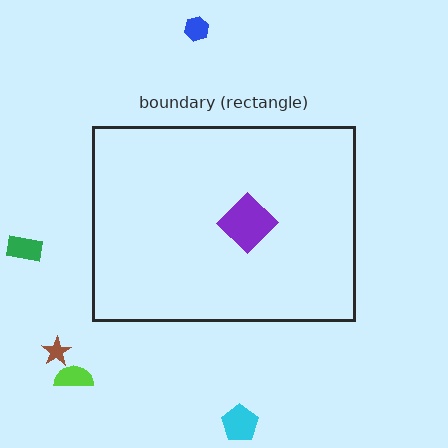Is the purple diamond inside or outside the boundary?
Inside.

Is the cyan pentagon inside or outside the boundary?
Outside.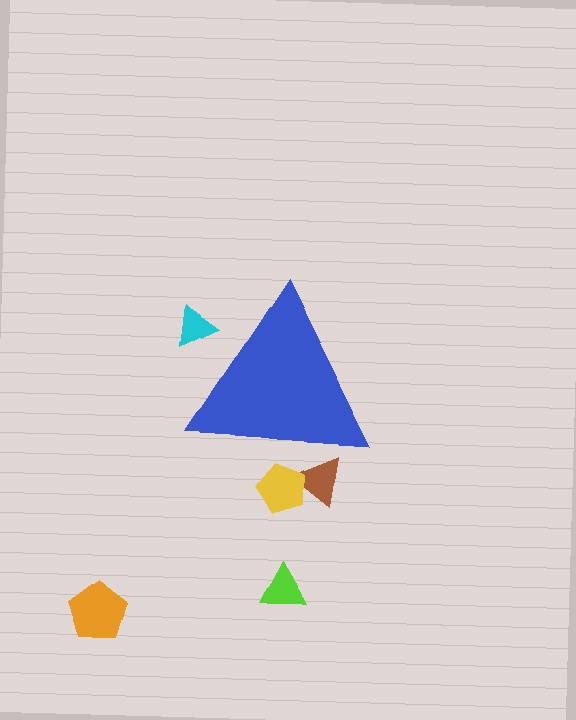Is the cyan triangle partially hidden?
Yes, the cyan triangle is partially hidden behind the blue triangle.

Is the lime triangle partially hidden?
No, the lime triangle is fully visible.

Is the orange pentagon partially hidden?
No, the orange pentagon is fully visible.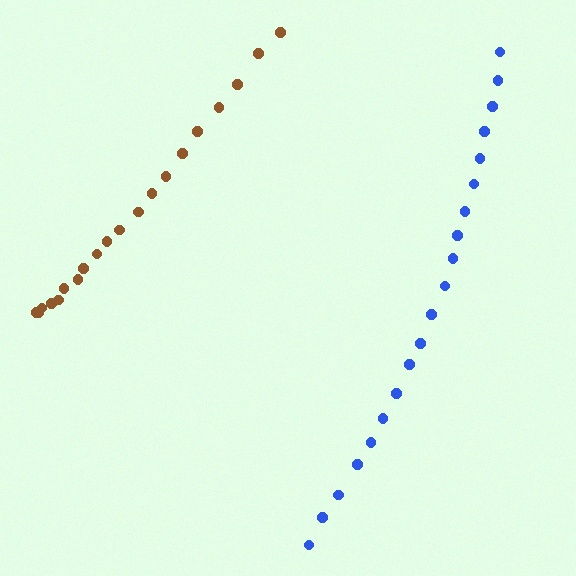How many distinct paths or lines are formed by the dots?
There are 2 distinct paths.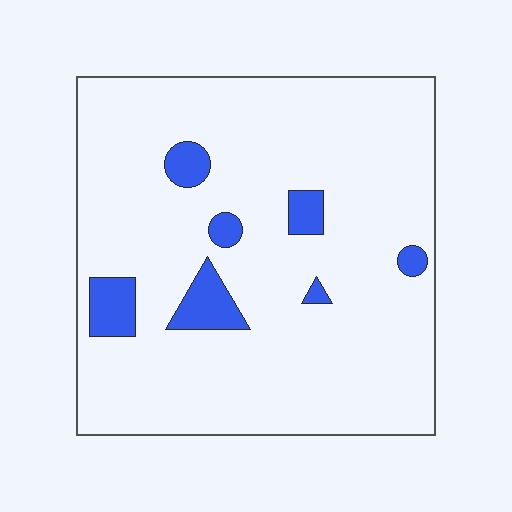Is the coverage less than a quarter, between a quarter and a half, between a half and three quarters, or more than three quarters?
Less than a quarter.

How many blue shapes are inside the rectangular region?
7.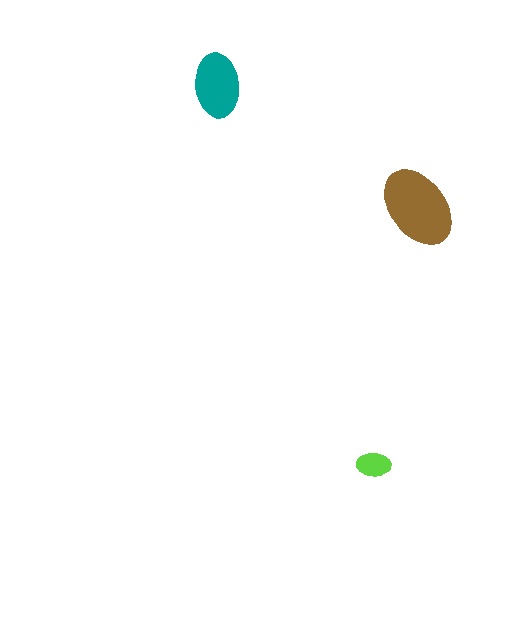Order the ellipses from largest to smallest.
the brown one, the teal one, the lime one.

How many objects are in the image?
There are 3 objects in the image.